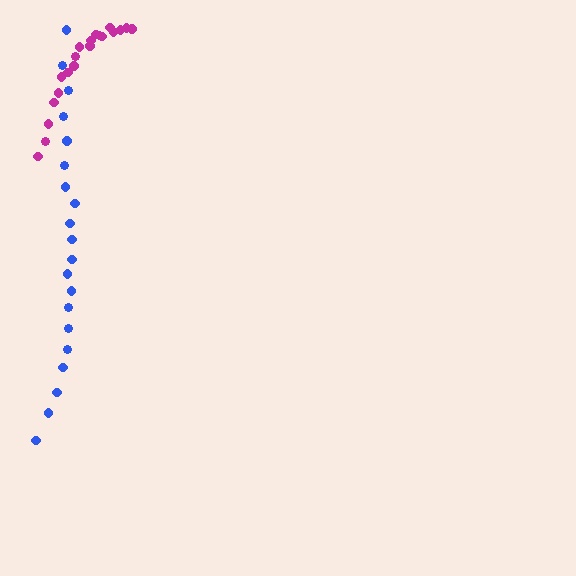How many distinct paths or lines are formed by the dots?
There are 2 distinct paths.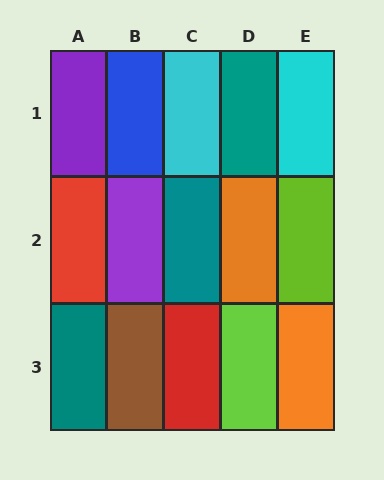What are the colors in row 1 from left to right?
Purple, blue, cyan, teal, cyan.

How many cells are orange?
2 cells are orange.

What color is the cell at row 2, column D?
Orange.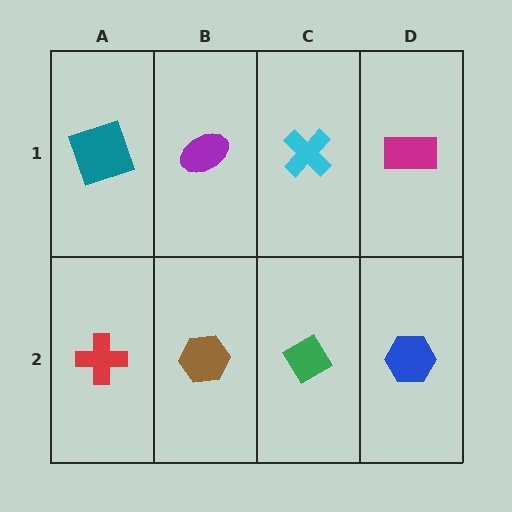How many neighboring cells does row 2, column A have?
2.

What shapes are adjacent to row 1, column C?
A green diamond (row 2, column C), a purple ellipse (row 1, column B), a magenta rectangle (row 1, column D).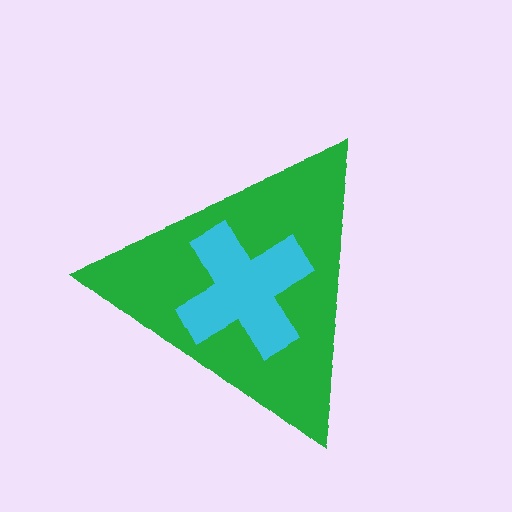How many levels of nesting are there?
2.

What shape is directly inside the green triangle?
The cyan cross.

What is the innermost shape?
The cyan cross.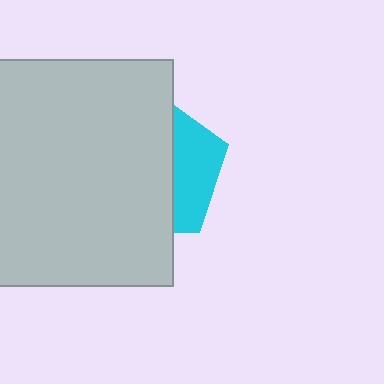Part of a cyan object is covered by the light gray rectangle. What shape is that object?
It is a pentagon.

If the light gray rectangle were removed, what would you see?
You would see the complete cyan pentagon.